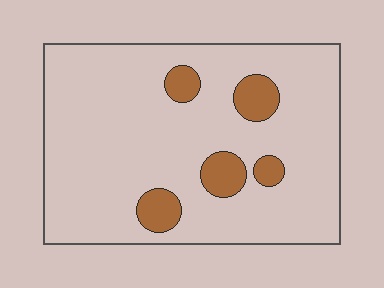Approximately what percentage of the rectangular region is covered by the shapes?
Approximately 10%.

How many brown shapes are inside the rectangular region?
5.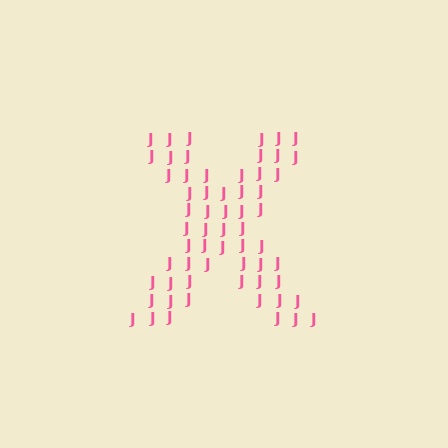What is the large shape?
The large shape is the letter X.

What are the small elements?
The small elements are letter J's.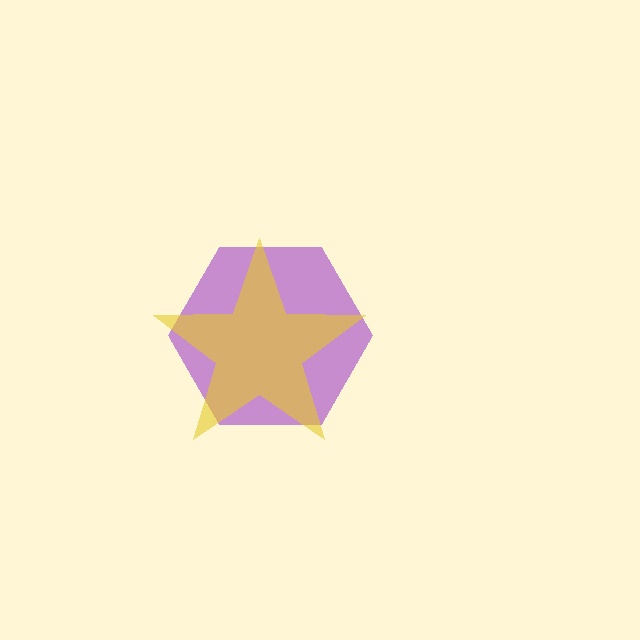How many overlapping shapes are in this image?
There are 2 overlapping shapes in the image.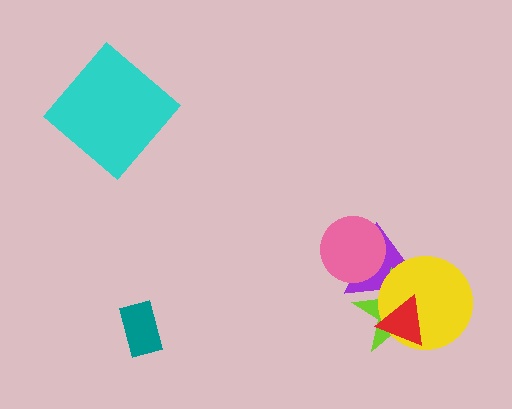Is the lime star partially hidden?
Yes, it is partially covered by another shape.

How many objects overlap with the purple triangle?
4 objects overlap with the purple triangle.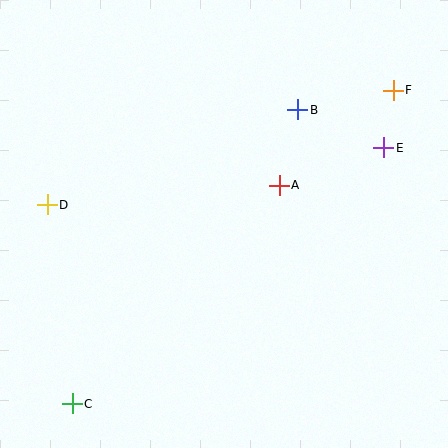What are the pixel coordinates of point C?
Point C is at (72, 404).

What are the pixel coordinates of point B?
Point B is at (298, 110).